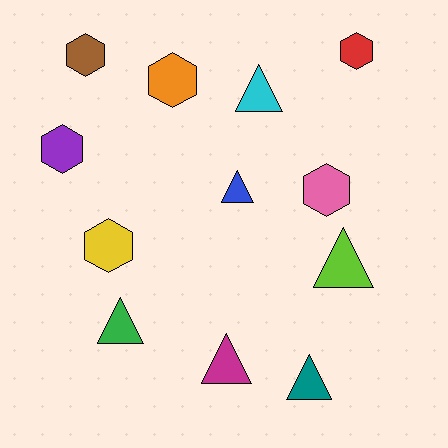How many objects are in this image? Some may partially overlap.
There are 12 objects.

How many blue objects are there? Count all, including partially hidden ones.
There is 1 blue object.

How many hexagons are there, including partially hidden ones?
There are 6 hexagons.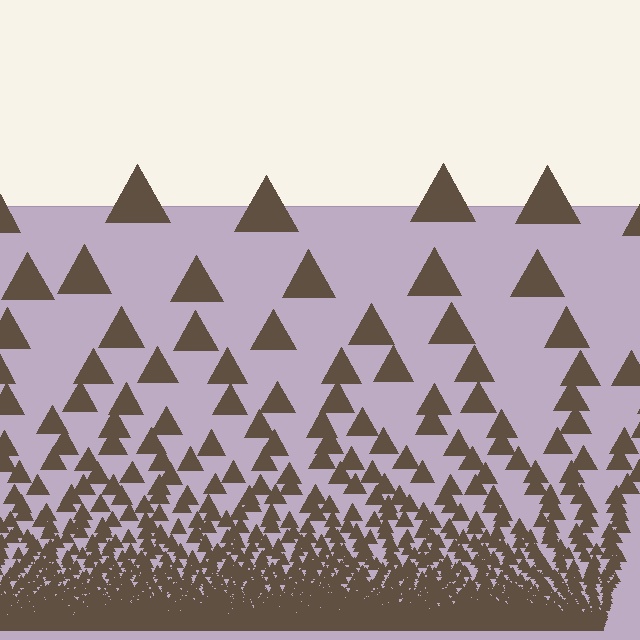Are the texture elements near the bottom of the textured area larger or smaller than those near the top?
Smaller. The gradient is inverted — elements near the bottom are smaller and denser.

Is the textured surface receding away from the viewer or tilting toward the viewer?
The surface appears to tilt toward the viewer. Texture elements get larger and sparser toward the top.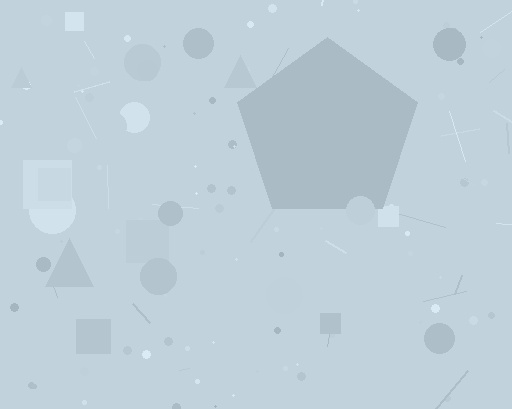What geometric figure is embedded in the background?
A pentagon is embedded in the background.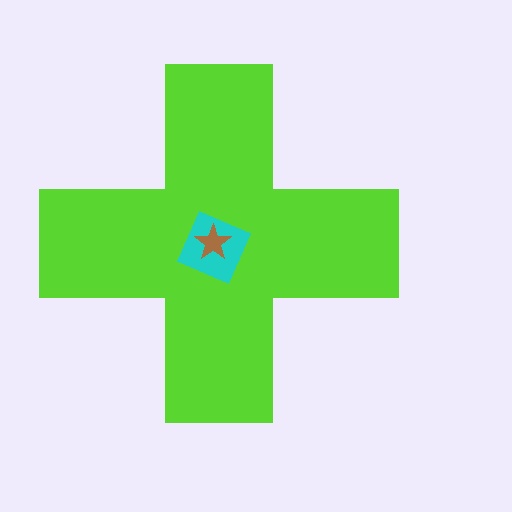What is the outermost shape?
The lime cross.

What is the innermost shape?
The brown star.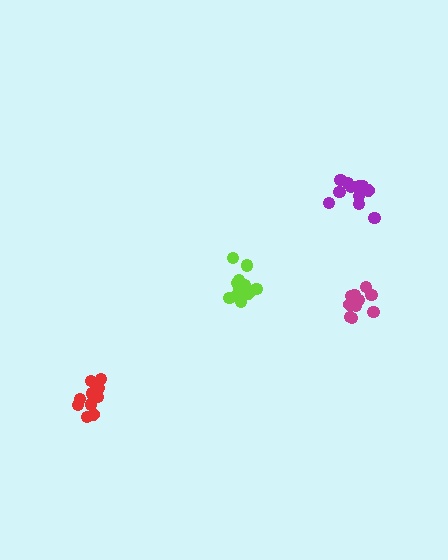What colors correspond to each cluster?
The clusters are colored: lime, red, purple, magenta.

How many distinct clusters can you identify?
There are 4 distinct clusters.